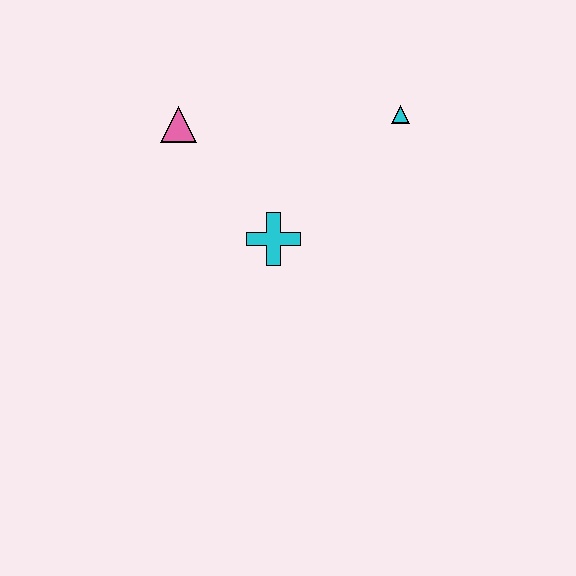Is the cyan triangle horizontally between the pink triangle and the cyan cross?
No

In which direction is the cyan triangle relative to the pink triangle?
The cyan triangle is to the right of the pink triangle.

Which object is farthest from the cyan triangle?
The pink triangle is farthest from the cyan triangle.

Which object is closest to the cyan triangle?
The cyan cross is closest to the cyan triangle.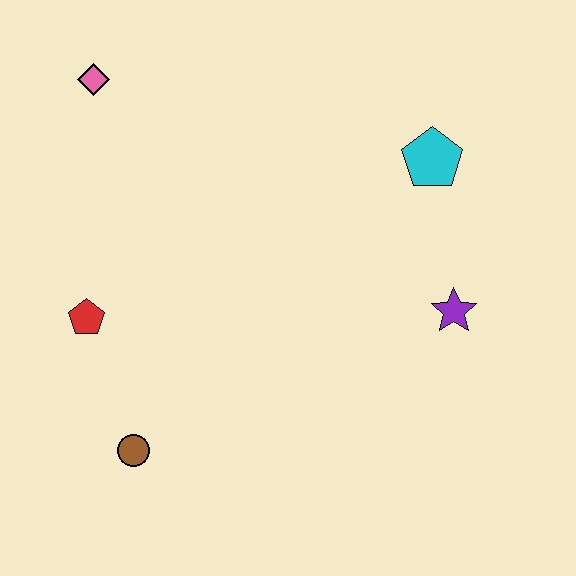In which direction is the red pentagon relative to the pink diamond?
The red pentagon is below the pink diamond.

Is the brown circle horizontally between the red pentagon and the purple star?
Yes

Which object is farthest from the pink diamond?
The purple star is farthest from the pink diamond.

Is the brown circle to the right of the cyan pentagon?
No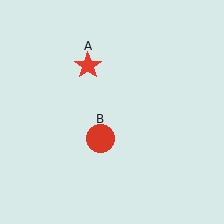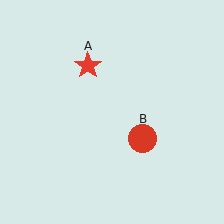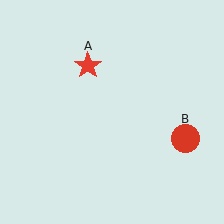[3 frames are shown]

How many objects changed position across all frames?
1 object changed position: red circle (object B).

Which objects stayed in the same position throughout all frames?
Red star (object A) remained stationary.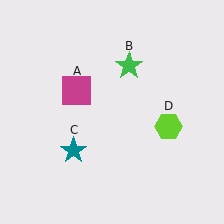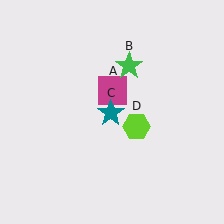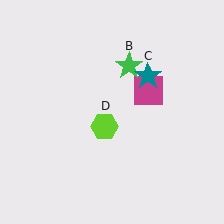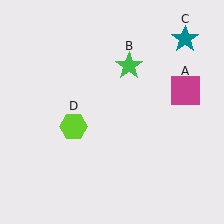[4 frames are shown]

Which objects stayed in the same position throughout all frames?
Green star (object B) remained stationary.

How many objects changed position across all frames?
3 objects changed position: magenta square (object A), teal star (object C), lime hexagon (object D).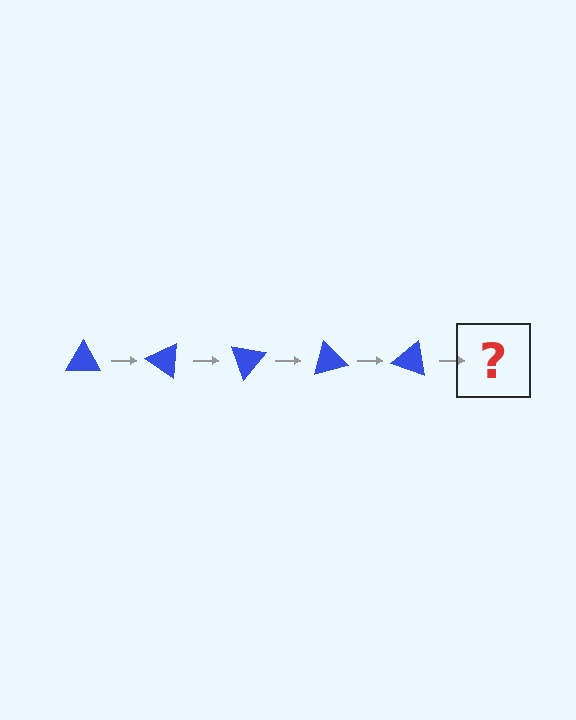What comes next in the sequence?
The next element should be a blue triangle rotated 175 degrees.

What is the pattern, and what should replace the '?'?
The pattern is that the triangle rotates 35 degrees each step. The '?' should be a blue triangle rotated 175 degrees.